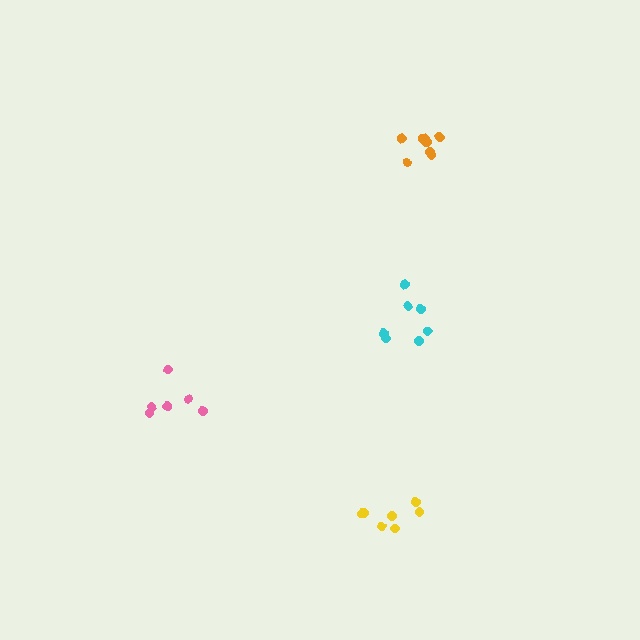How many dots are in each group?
Group 1: 7 dots, Group 2: 6 dots, Group 3: 8 dots, Group 4: 7 dots (28 total).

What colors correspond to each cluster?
The clusters are colored: cyan, pink, orange, yellow.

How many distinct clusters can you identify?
There are 4 distinct clusters.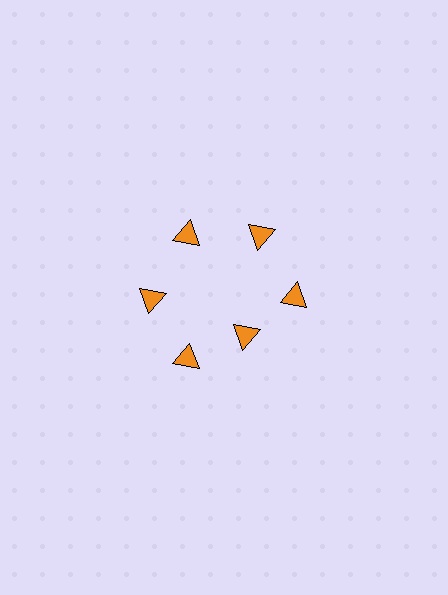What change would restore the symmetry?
The symmetry would be restored by moving it outward, back onto the ring so that all 6 triangles sit at equal angles and equal distance from the center.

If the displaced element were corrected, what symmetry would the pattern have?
It would have 6-fold rotational symmetry — the pattern would map onto itself every 60 degrees.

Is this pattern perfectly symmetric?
No. The 6 orange triangles are arranged in a ring, but one element near the 5 o'clock position is pulled inward toward the center, breaking the 6-fold rotational symmetry.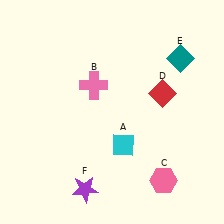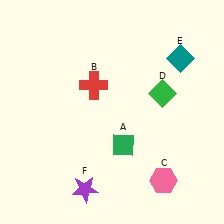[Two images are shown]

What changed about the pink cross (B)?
In Image 1, B is pink. In Image 2, it changed to red.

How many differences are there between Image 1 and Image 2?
There are 3 differences between the two images.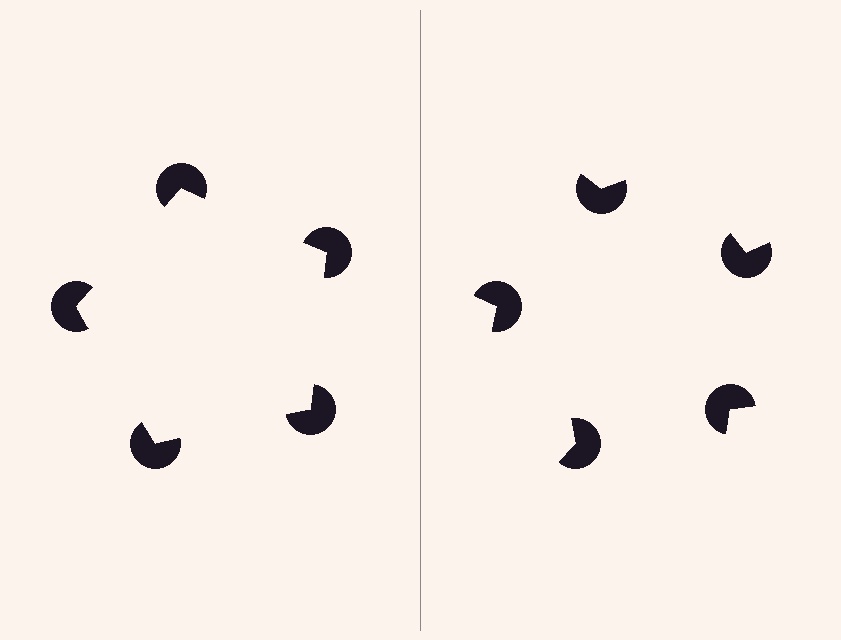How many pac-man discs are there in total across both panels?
10 — 5 on each side.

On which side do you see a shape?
An illusory pentagon appears on the left side. On the right side the wedge cuts are rotated, so no coherent shape forms.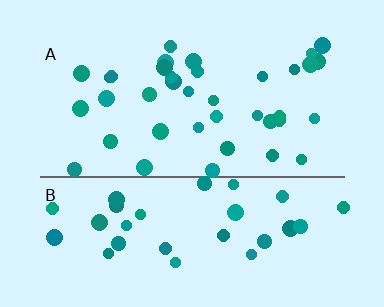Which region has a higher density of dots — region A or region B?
A (the top).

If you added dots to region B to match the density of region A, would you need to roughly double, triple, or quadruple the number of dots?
Approximately double.